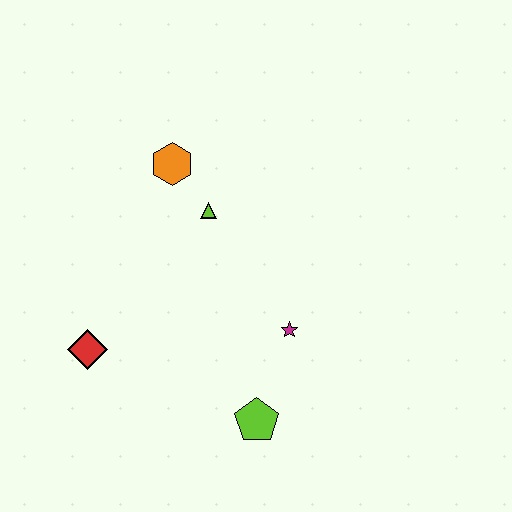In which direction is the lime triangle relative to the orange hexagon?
The lime triangle is below the orange hexagon.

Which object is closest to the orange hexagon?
The lime triangle is closest to the orange hexagon.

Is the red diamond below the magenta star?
Yes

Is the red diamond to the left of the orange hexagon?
Yes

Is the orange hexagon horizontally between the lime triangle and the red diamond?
Yes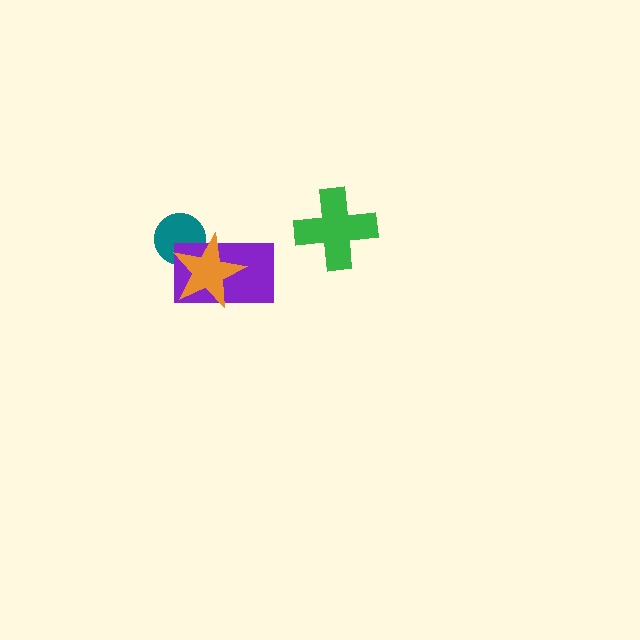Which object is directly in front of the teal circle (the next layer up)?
The purple rectangle is directly in front of the teal circle.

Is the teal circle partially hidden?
Yes, it is partially covered by another shape.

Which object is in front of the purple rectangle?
The orange star is in front of the purple rectangle.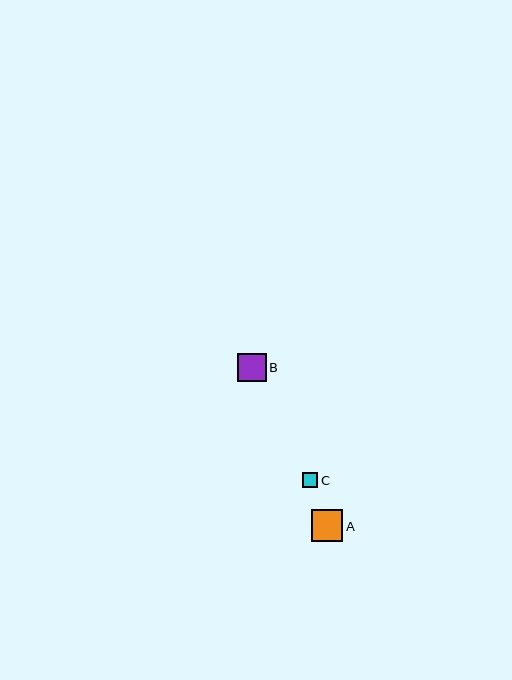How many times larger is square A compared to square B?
Square A is approximately 1.1 times the size of square B.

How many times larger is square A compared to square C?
Square A is approximately 2.1 times the size of square C.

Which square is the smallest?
Square C is the smallest with a size of approximately 15 pixels.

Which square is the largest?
Square A is the largest with a size of approximately 32 pixels.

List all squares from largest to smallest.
From largest to smallest: A, B, C.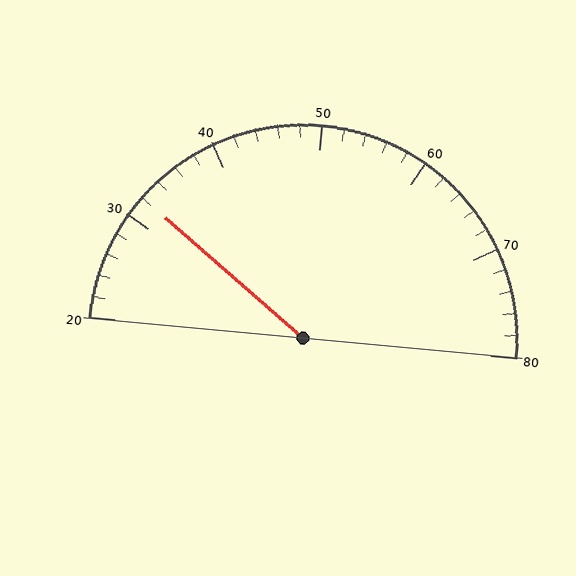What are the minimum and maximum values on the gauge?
The gauge ranges from 20 to 80.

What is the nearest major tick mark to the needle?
The nearest major tick mark is 30.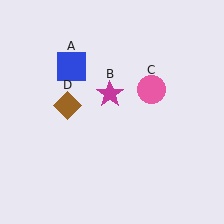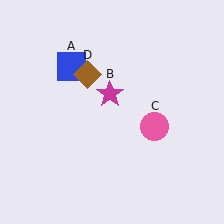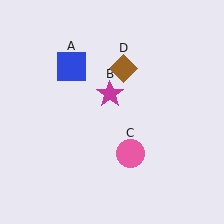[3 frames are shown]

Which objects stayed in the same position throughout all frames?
Blue square (object A) and magenta star (object B) remained stationary.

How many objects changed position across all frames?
2 objects changed position: pink circle (object C), brown diamond (object D).